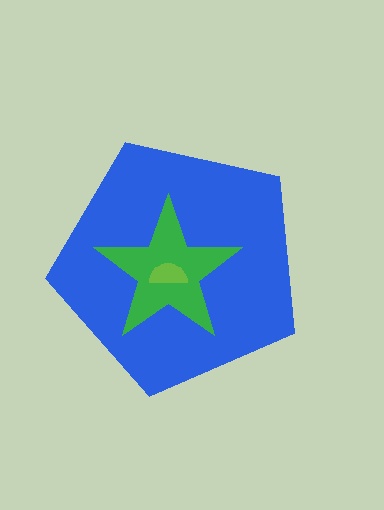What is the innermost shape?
The lime semicircle.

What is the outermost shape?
The blue pentagon.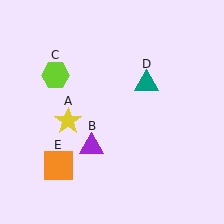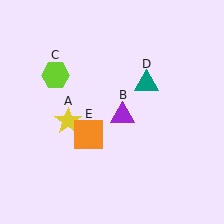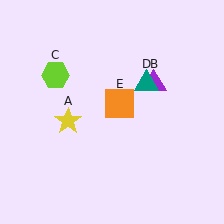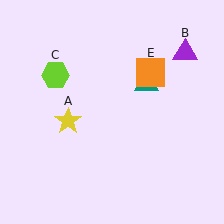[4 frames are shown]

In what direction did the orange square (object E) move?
The orange square (object E) moved up and to the right.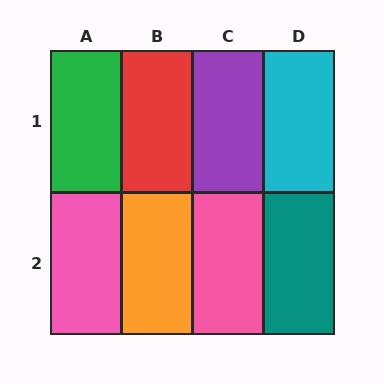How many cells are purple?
1 cell is purple.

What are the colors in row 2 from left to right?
Pink, orange, pink, teal.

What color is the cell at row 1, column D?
Cyan.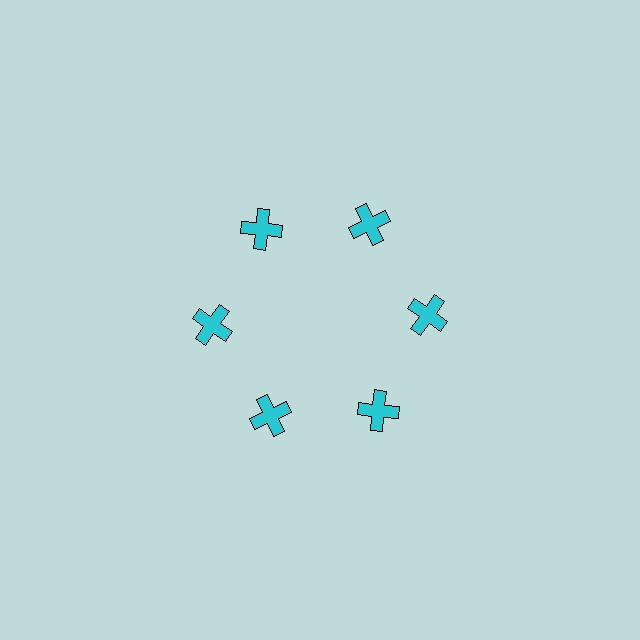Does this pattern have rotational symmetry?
Yes, this pattern has 6-fold rotational symmetry. It looks the same after rotating 60 degrees around the center.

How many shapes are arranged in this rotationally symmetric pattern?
There are 6 shapes, arranged in 6 groups of 1.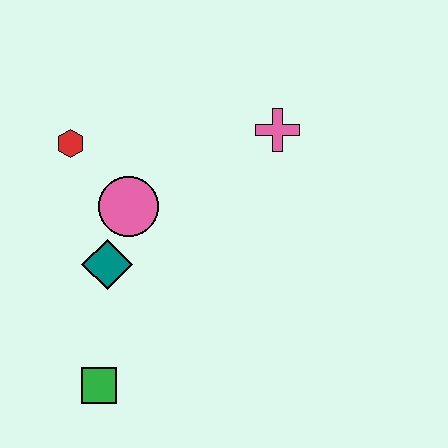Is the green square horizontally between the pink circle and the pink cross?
No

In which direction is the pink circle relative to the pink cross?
The pink circle is to the left of the pink cross.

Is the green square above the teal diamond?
No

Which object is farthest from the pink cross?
The green square is farthest from the pink cross.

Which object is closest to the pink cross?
The pink circle is closest to the pink cross.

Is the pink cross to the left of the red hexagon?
No